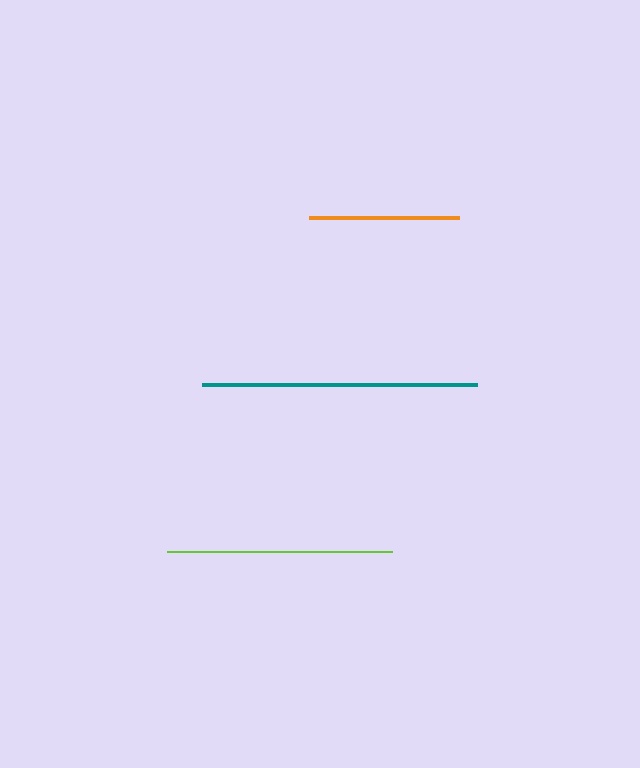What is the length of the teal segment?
The teal segment is approximately 274 pixels long.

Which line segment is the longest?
The teal line is the longest at approximately 274 pixels.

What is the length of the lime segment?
The lime segment is approximately 224 pixels long.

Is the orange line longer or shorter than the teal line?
The teal line is longer than the orange line.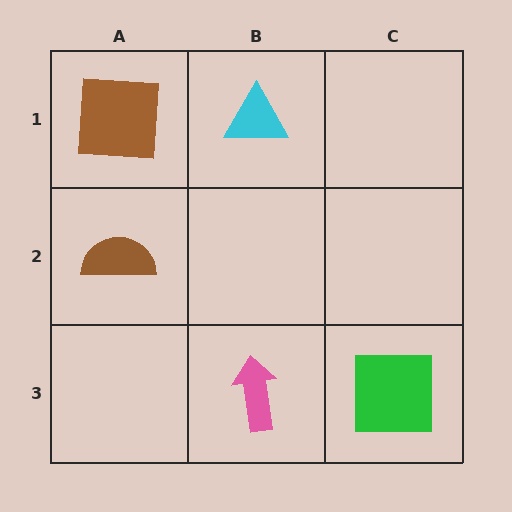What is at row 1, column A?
A brown square.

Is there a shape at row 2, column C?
No, that cell is empty.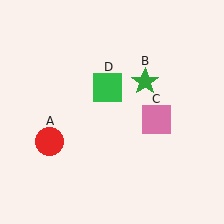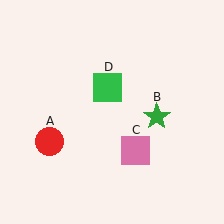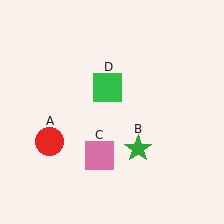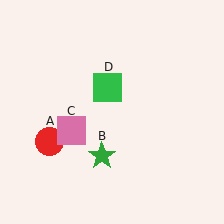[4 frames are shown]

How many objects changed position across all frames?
2 objects changed position: green star (object B), pink square (object C).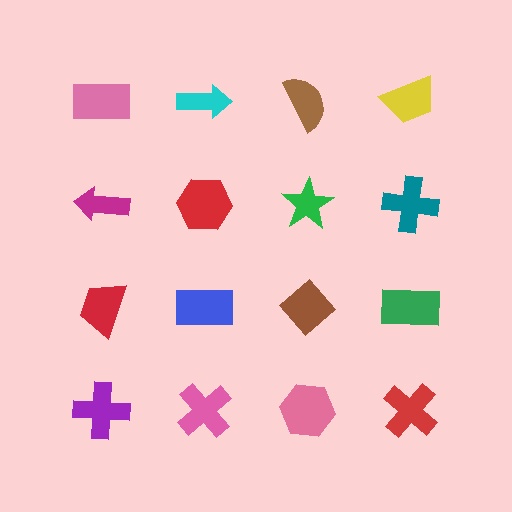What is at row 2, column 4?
A teal cross.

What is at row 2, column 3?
A green star.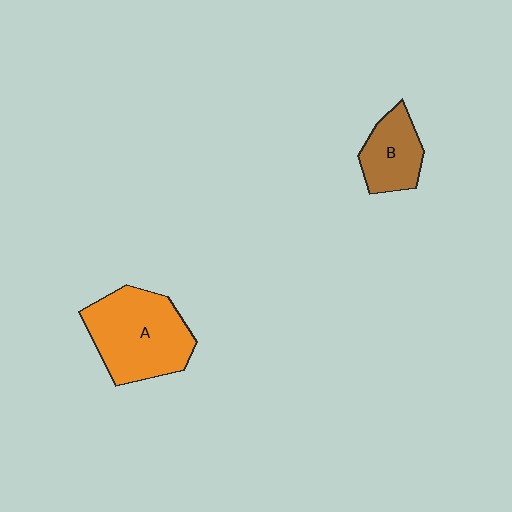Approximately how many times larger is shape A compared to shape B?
Approximately 1.9 times.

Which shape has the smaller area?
Shape B (brown).